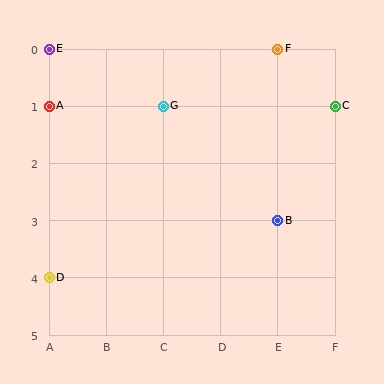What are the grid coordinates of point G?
Point G is at grid coordinates (C, 1).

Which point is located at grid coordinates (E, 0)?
Point F is at (E, 0).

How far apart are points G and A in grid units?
Points G and A are 2 columns apart.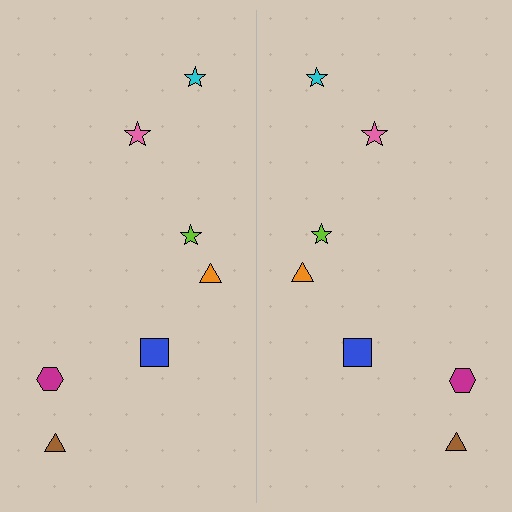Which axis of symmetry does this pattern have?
The pattern has a vertical axis of symmetry running through the center of the image.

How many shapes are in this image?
There are 14 shapes in this image.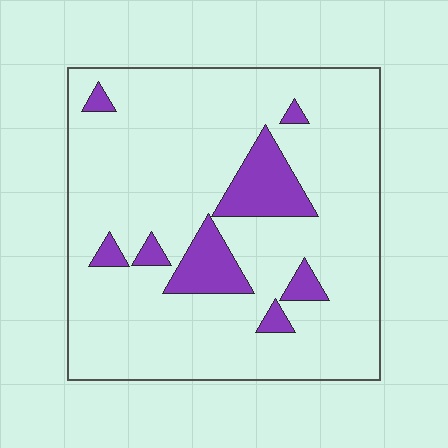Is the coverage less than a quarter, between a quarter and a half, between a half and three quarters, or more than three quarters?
Less than a quarter.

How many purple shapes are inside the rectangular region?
8.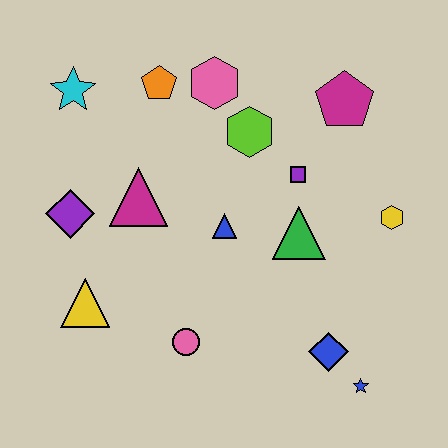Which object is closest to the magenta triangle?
The purple diamond is closest to the magenta triangle.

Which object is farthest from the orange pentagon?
The blue star is farthest from the orange pentagon.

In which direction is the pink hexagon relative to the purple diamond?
The pink hexagon is to the right of the purple diamond.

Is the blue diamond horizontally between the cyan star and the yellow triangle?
No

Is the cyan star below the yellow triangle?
No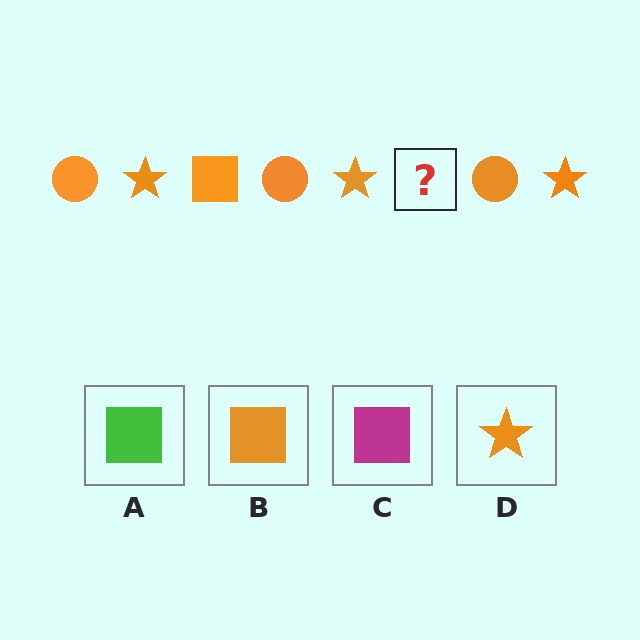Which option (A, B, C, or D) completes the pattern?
B.